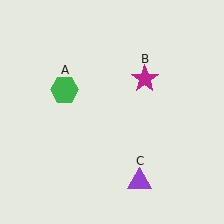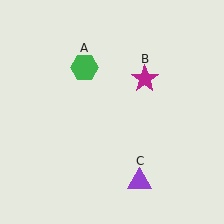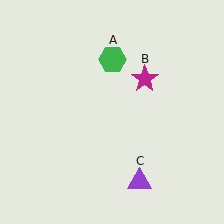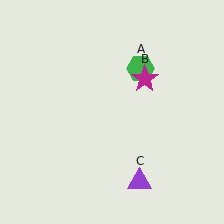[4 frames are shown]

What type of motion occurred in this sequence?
The green hexagon (object A) rotated clockwise around the center of the scene.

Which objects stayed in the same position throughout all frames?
Magenta star (object B) and purple triangle (object C) remained stationary.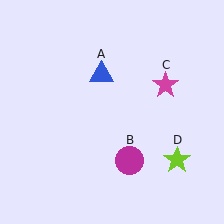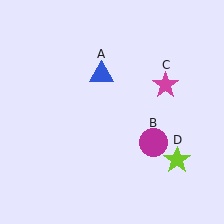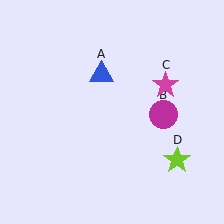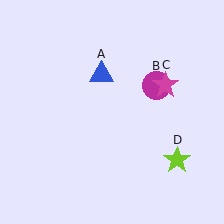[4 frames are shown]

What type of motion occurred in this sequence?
The magenta circle (object B) rotated counterclockwise around the center of the scene.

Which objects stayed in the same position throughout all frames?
Blue triangle (object A) and magenta star (object C) and lime star (object D) remained stationary.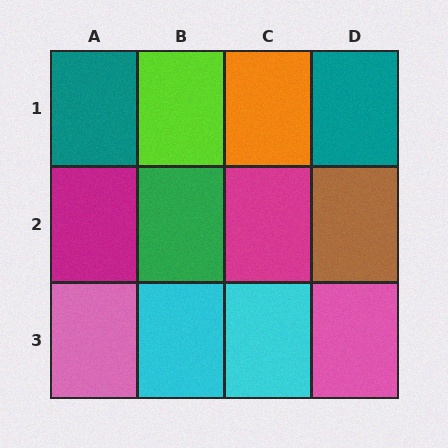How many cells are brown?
1 cell is brown.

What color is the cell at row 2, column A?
Magenta.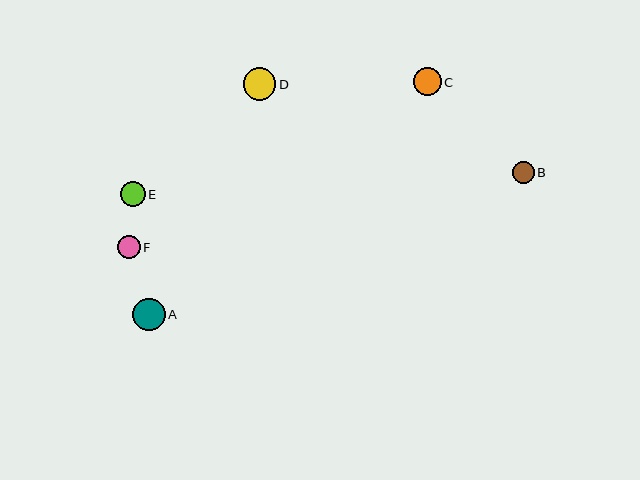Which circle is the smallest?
Circle B is the smallest with a size of approximately 22 pixels.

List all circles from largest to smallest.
From largest to smallest: D, A, C, E, F, B.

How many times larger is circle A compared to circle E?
Circle A is approximately 1.3 times the size of circle E.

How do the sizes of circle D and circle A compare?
Circle D and circle A are approximately the same size.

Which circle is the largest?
Circle D is the largest with a size of approximately 33 pixels.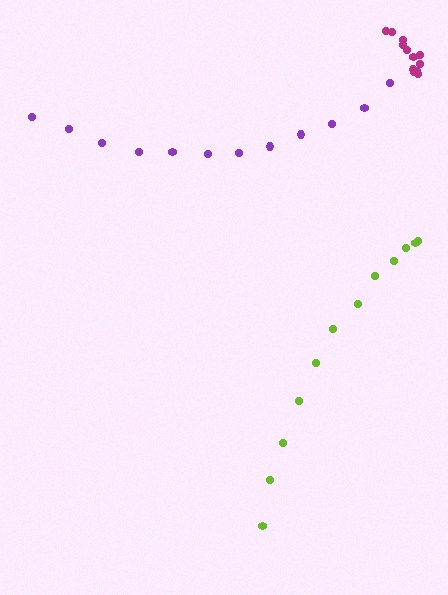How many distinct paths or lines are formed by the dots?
There are 3 distinct paths.